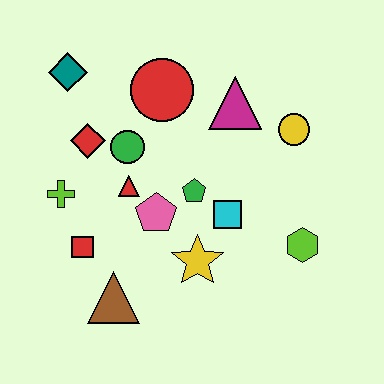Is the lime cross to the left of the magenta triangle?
Yes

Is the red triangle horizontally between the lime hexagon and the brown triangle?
Yes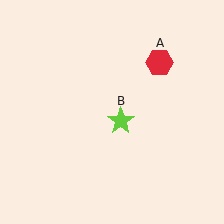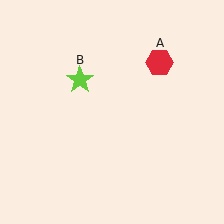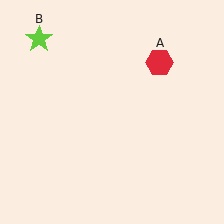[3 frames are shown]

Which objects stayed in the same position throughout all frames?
Red hexagon (object A) remained stationary.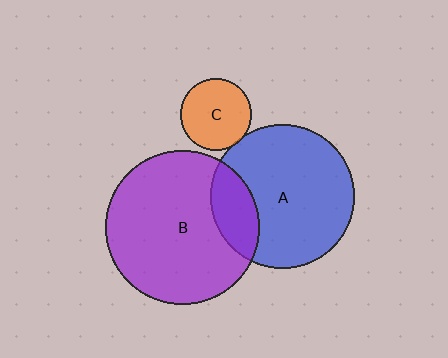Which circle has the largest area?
Circle B (purple).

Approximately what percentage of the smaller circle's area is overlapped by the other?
Approximately 20%.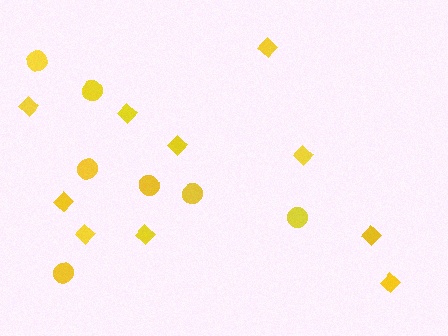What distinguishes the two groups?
There are 2 groups: one group of diamonds (10) and one group of circles (7).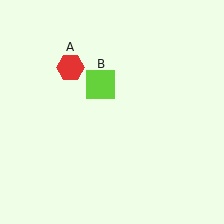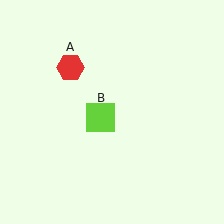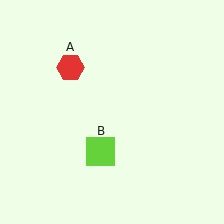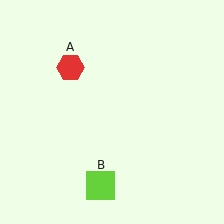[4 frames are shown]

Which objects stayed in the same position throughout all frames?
Red hexagon (object A) remained stationary.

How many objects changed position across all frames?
1 object changed position: lime square (object B).